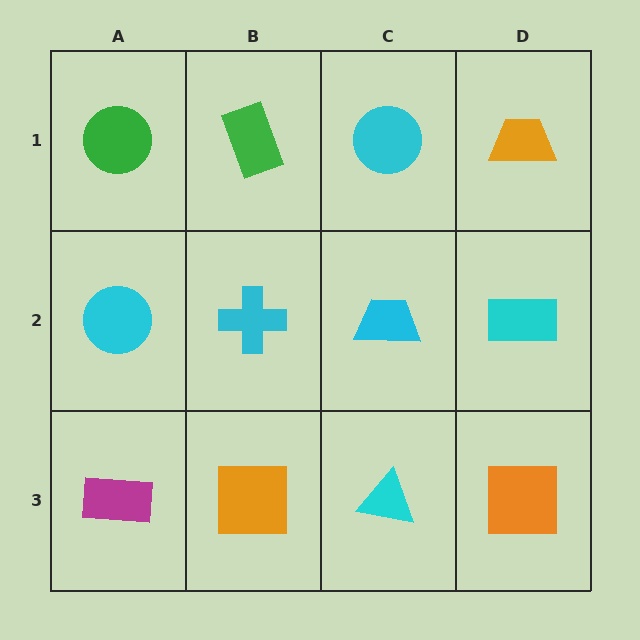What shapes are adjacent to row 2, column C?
A cyan circle (row 1, column C), a cyan triangle (row 3, column C), a cyan cross (row 2, column B), a cyan rectangle (row 2, column D).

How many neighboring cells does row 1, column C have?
3.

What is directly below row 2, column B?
An orange square.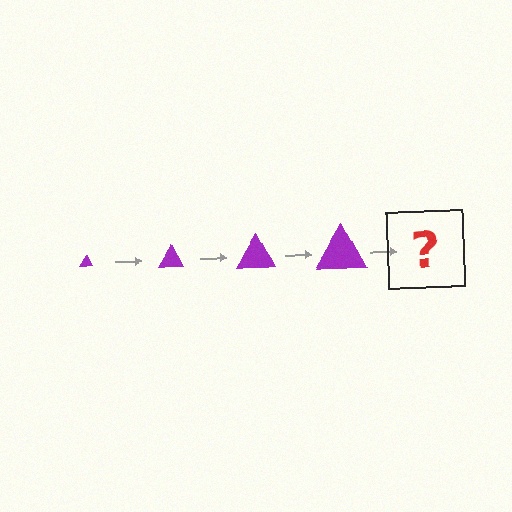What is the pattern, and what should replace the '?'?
The pattern is that the triangle gets progressively larger each step. The '?' should be a purple triangle, larger than the previous one.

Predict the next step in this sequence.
The next step is a purple triangle, larger than the previous one.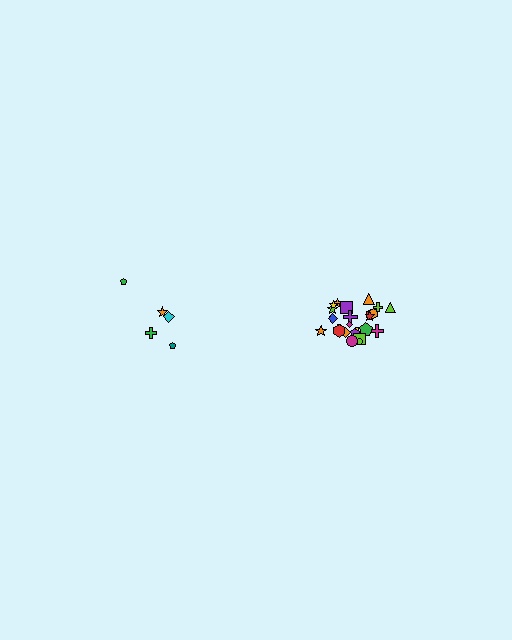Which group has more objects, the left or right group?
The right group.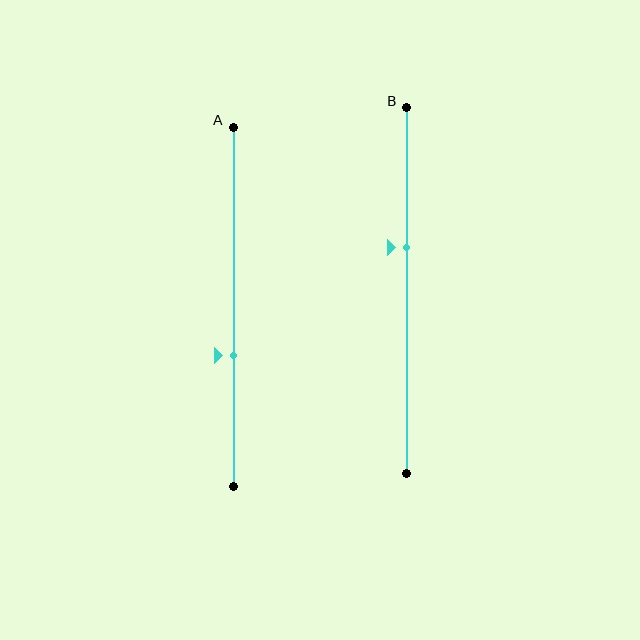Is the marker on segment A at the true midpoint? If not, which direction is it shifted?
No, the marker on segment A is shifted downward by about 13% of the segment length.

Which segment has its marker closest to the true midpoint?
Segment B has its marker closest to the true midpoint.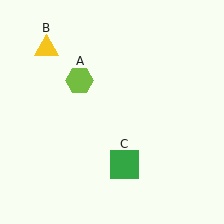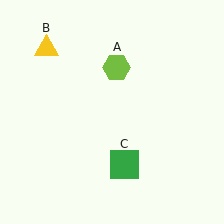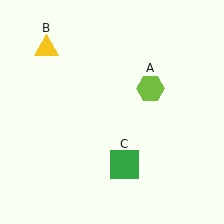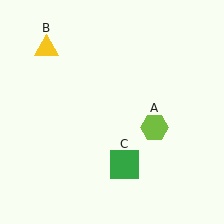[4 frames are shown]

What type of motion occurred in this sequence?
The lime hexagon (object A) rotated clockwise around the center of the scene.